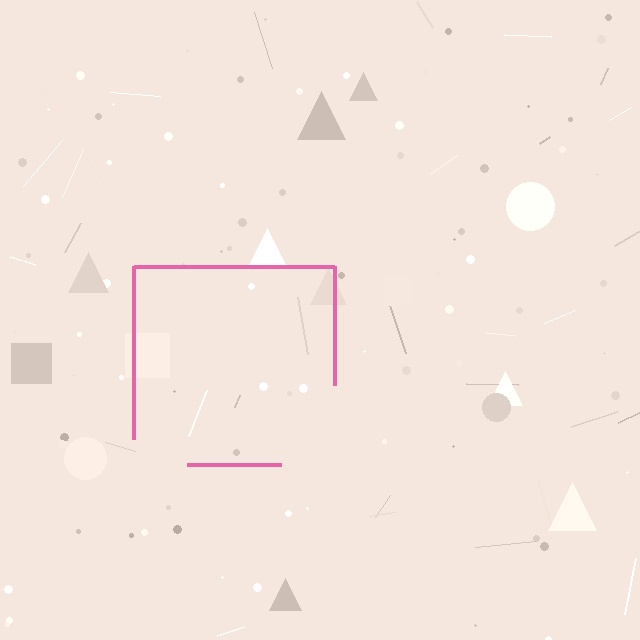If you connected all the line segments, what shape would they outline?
They would outline a square.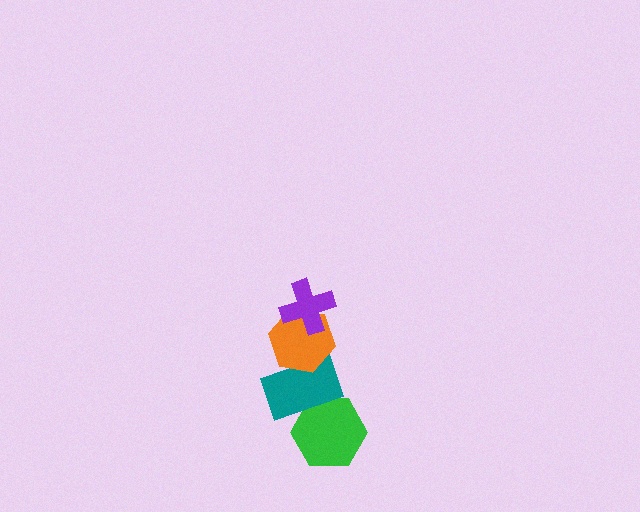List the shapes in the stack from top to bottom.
From top to bottom: the purple cross, the orange hexagon, the teal rectangle, the green hexagon.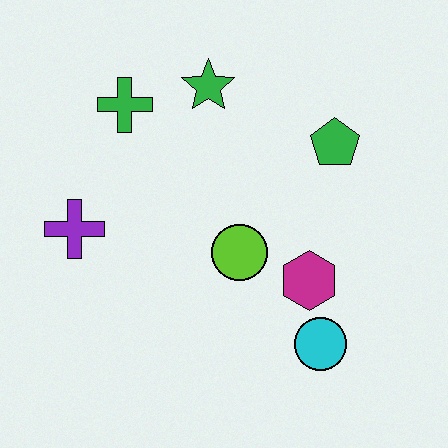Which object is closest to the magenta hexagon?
The cyan circle is closest to the magenta hexagon.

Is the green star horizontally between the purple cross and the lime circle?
Yes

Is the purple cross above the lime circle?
Yes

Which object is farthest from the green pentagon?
The purple cross is farthest from the green pentagon.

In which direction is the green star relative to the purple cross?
The green star is above the purple cross.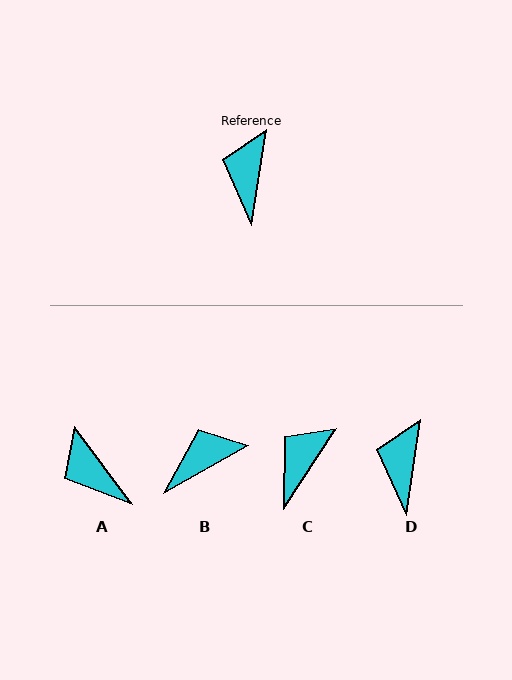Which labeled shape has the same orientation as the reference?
D.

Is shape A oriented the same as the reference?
No, it is off by about 45 degrees.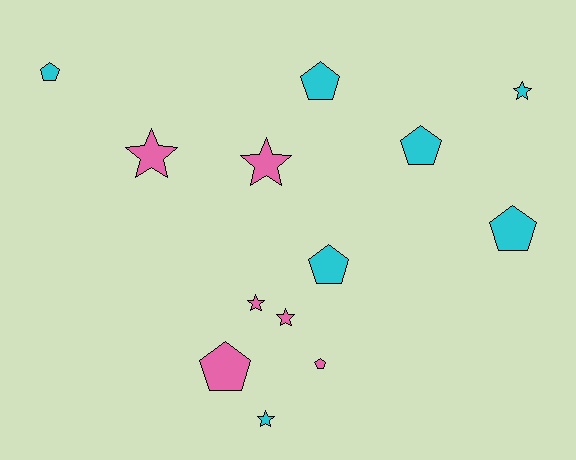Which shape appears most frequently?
Pentagon, with 7 objects.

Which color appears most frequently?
Cyan, with 7 objects.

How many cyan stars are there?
There are 2 cyan stars.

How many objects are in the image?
There are 13 objects.